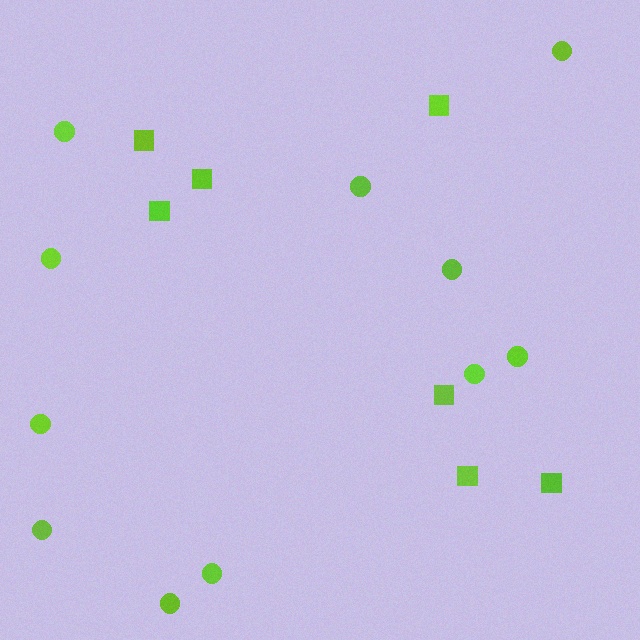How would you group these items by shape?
There are 2 groups: one group of squares (7) and one group of circles (11).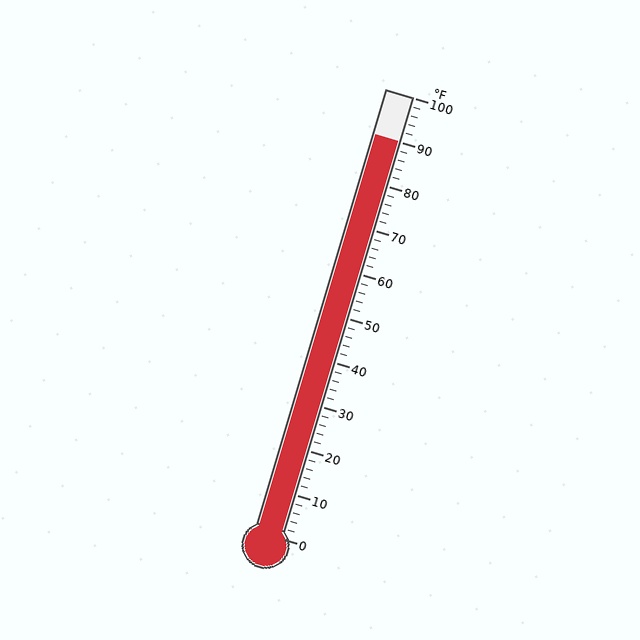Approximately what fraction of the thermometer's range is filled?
The thermometer is filled to approximately 90% of its range.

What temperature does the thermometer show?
The thermometer shows approximately 90°F.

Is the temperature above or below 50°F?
The temperature is above 50°F.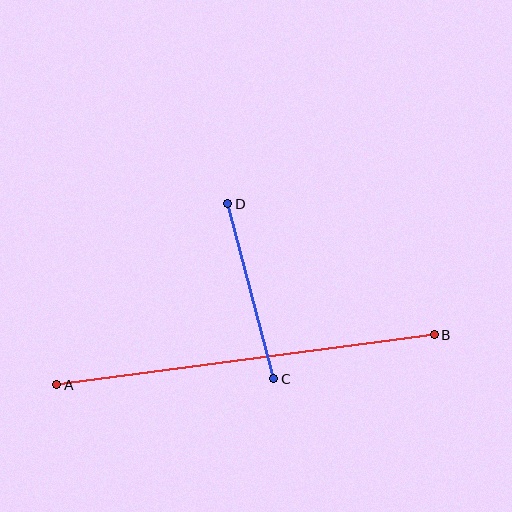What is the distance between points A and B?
The distance is approximately 381 pixels.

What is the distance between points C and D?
The distance is approximately 181 pixels.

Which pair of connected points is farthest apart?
Points A and B are farthest apart.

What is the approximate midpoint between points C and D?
The midpoint is at approximately (251, 291) pixels.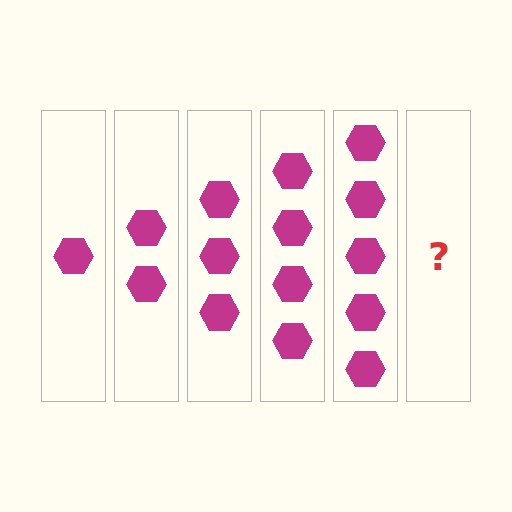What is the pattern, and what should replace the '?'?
The pattern is that each step adds one more hexagon. The '?' should be 6 hexagons.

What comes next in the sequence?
The next element should be 6 hexagons.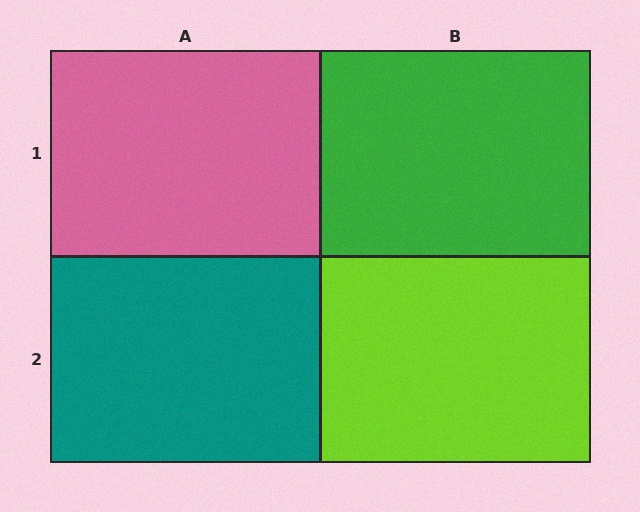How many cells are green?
1 cell is green.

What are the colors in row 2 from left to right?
Teal, lime.